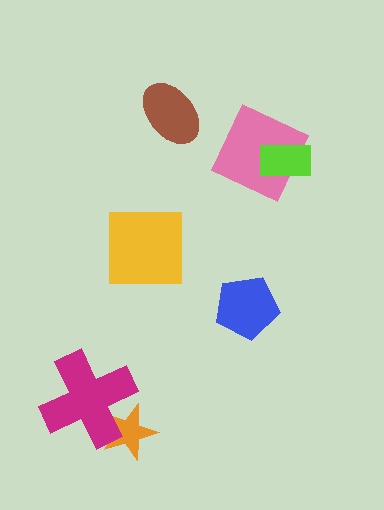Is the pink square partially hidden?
Yes, it is partially covered by another shape.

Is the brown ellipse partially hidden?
No, no other shape covers it.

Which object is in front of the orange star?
The magenta cross is in front of the orange star.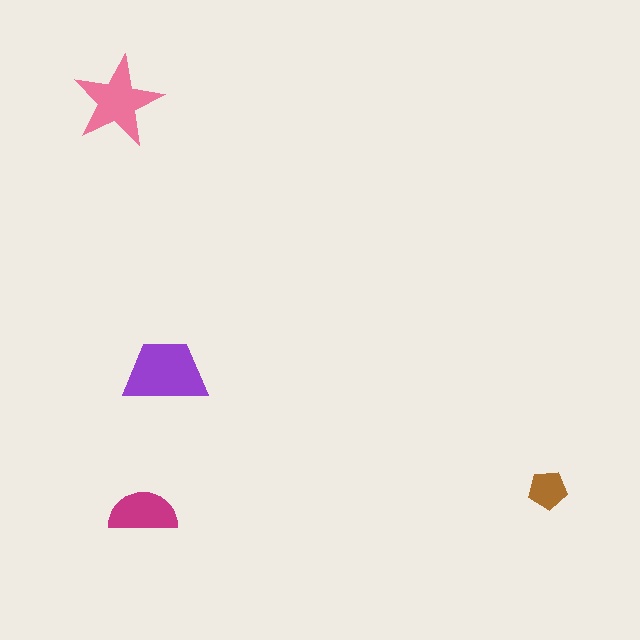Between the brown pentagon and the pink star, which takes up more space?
The pink star.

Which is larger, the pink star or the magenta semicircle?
The pink star.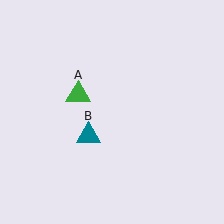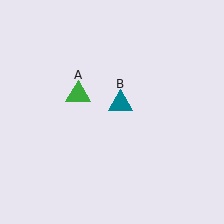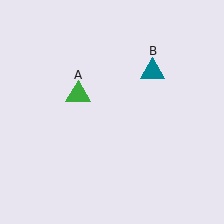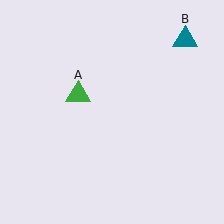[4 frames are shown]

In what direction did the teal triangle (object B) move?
The teal triangle (object B) moved up and to the right.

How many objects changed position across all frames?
1 object changed position: teal triangle (object B).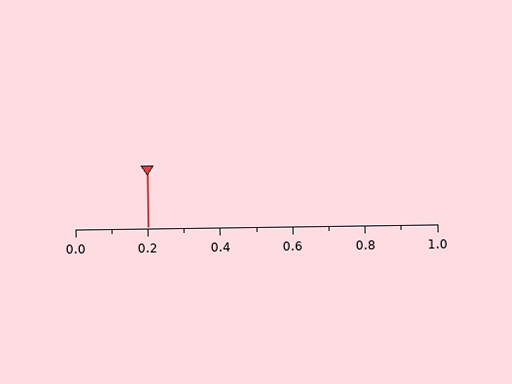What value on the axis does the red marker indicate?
The marker indicates approximately 0.2.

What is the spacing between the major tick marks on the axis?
The major ticks are spaced 0.2 apart.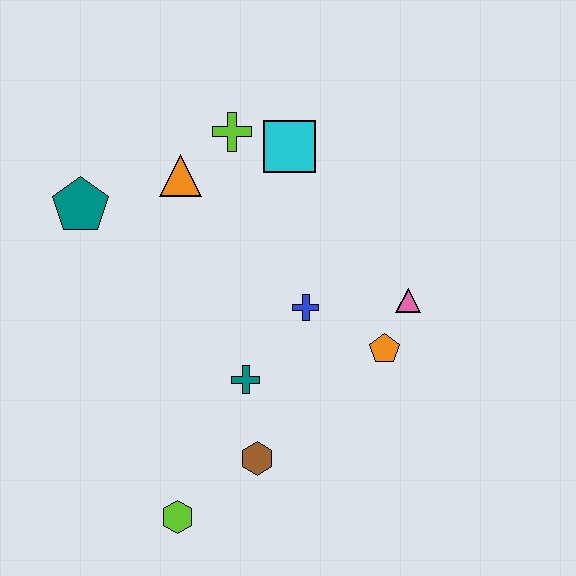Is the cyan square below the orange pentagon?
No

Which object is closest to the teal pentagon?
The orange triangle is closest to the teal pentagon.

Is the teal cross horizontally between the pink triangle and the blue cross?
No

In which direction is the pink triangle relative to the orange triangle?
The pink triangle is to the right of the orange triangle.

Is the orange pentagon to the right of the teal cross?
Yes